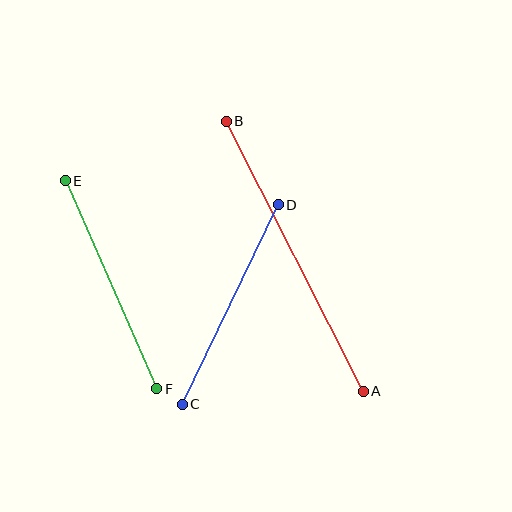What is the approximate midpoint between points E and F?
The midpoint is at approximately (111, 285) pixels.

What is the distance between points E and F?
The distance is approximately 227 pixels.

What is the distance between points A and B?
The distance is approximately 303 pixels.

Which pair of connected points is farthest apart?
Points A and B are farthest apart.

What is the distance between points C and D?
The distance is approximately 221 pixels.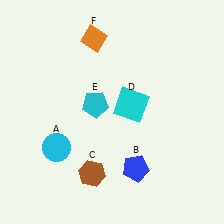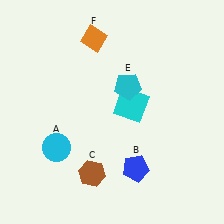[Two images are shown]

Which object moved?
The cyan pentagon (E) moved right.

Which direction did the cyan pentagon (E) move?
The cyan pentagon (E) moved right.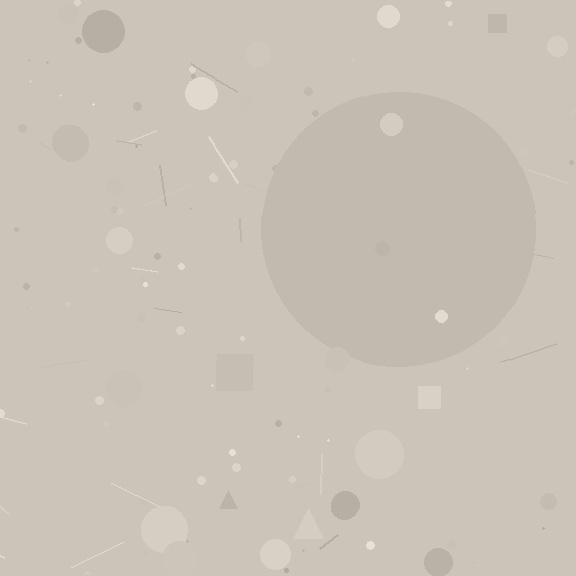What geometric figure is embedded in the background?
A circle is embedded in the background.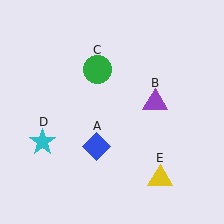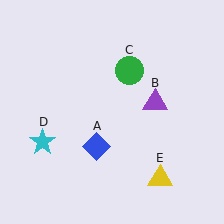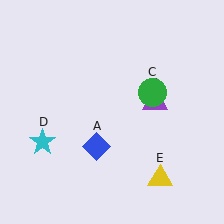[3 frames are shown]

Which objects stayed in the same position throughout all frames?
Blue diamond (object A) and purple triangle (object B) and cyan star (object D) and yellow triangle (object E) remained stationary.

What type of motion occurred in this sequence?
The green circle (object C) rotated clockwise around the center of the scene.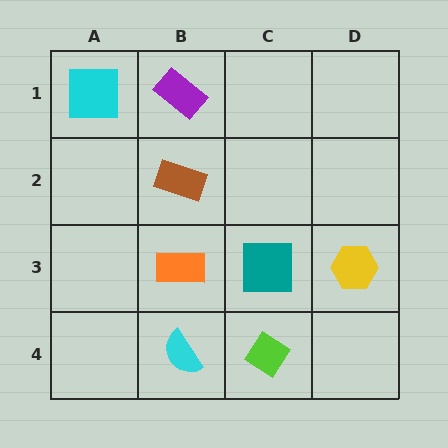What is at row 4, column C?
A lime diamond.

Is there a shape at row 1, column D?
No, that cell is empty.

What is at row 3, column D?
A yellow hexagon.